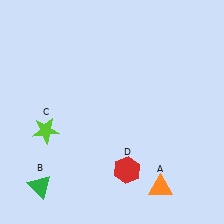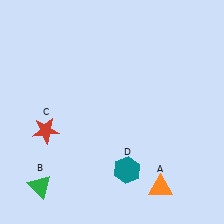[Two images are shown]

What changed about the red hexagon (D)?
In Image 1, D is red. In Image 2, it changed to teal.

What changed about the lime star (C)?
In Image 1, C is lime. In Image 2, it changed to red.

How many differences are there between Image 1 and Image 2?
There are 2 differences between the two images.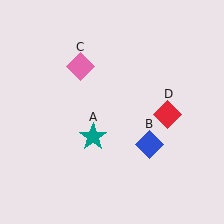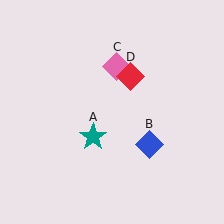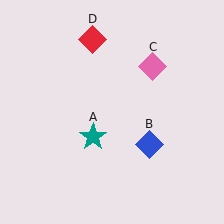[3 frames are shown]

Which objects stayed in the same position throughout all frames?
Teal star (object A) and blue diamond (object B) remained stationary.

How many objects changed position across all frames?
2 objects changed position: pink diamond (object C), red diamond (object D).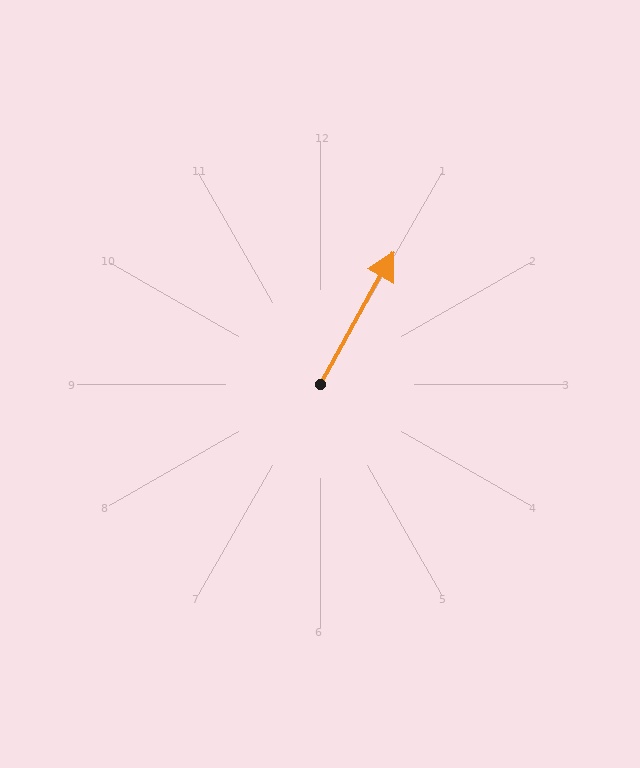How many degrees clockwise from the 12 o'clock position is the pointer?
Approximately 29 degrees.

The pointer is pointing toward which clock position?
Roughly 1 o'clock.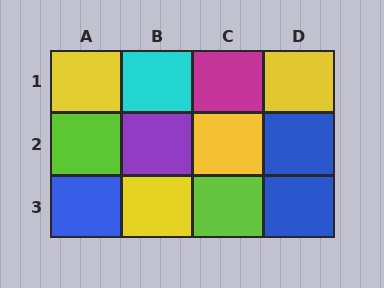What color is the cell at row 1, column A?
Yellow.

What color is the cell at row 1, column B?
Cyan.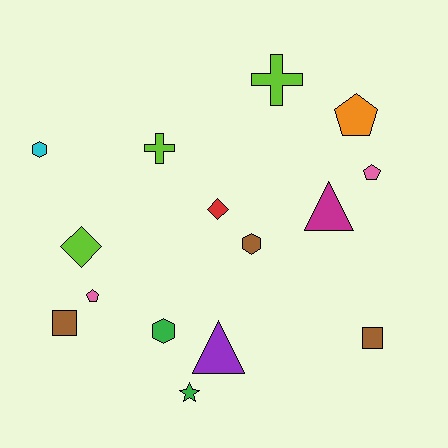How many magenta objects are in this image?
There is 1 magenta object.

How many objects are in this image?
There are 15 objects.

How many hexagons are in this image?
There are 3 hexagons.